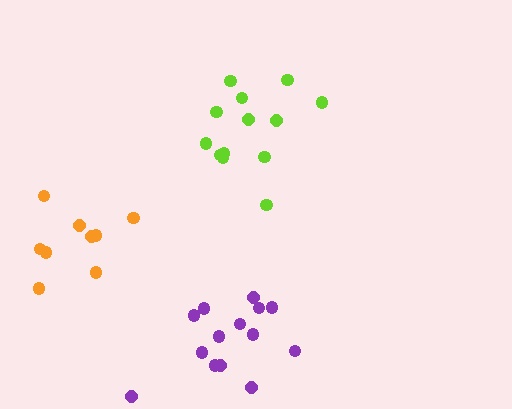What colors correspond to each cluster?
The clusters are colored: lime, orange, purple.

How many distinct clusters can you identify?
There are 3 distinct clusters.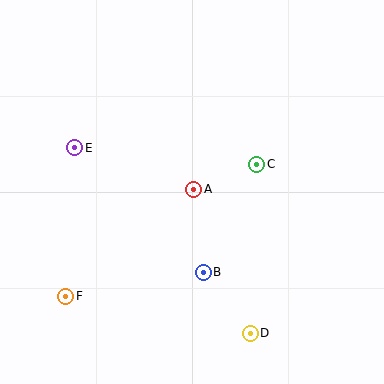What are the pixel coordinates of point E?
Point E is at (75, 148).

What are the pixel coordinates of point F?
Point F is at (66, 296).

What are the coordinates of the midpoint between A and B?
The midpoint between A and B is at (199, 231).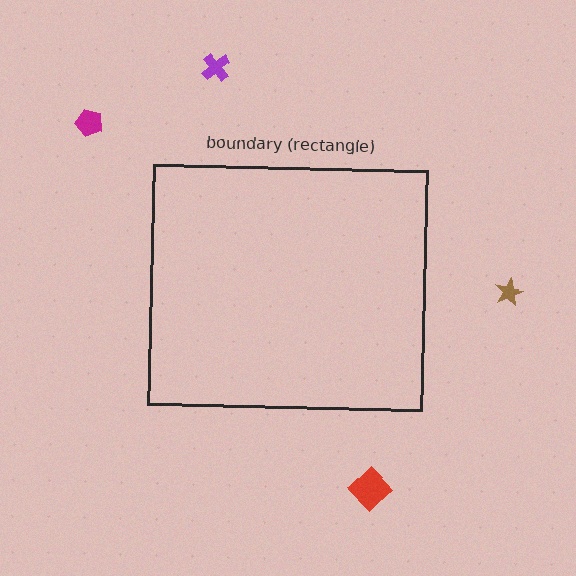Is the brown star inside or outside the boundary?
Outside.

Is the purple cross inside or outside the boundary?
Outside.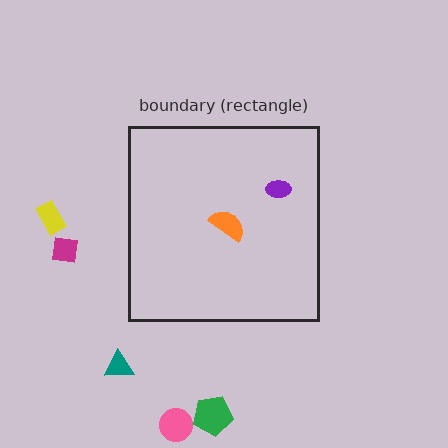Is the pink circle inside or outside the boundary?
Outside.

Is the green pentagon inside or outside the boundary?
Outside.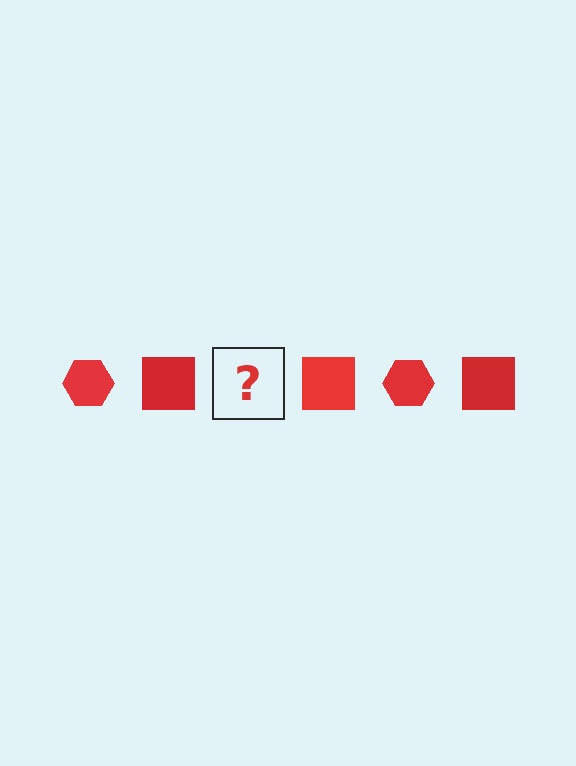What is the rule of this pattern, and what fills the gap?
The rule is that the pattern cycles through hexagon, square shapes in red. The gap should be filled with a red hexagon.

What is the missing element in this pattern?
The missing element is a red hexagon.